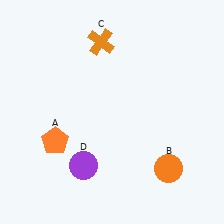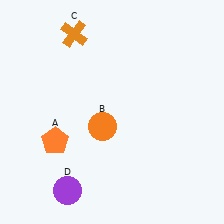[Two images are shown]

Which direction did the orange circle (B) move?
The orange circle (B) moved left.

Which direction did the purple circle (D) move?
The purple circle (D) moved down.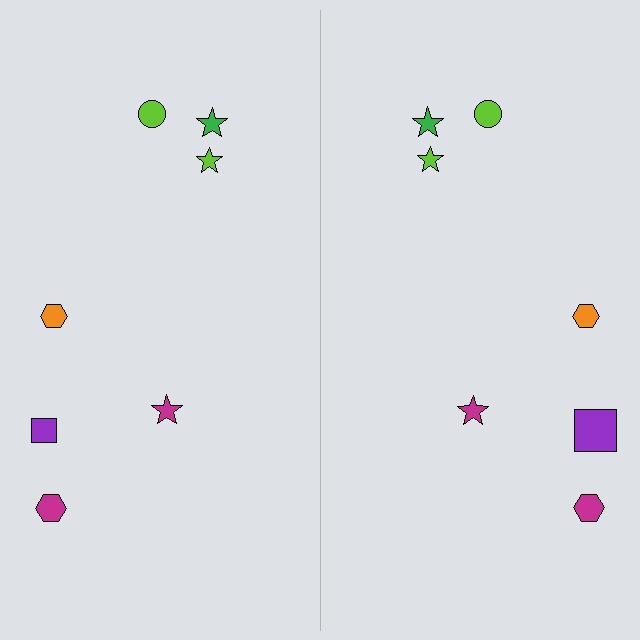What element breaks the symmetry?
The purple square on the right side has a different size than its mirror counterpart.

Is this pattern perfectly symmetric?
No, the pattern is not perfectly symmetric. The purple square on the right side has a different size than its mirror counterpart.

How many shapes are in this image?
There are 14 shapes in this image.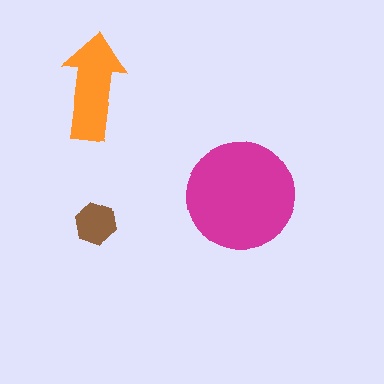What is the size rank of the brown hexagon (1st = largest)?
3rd.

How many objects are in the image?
There are 3 objects in the image.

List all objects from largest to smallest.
The magenta circle, the orange arrow, the brown hexagon.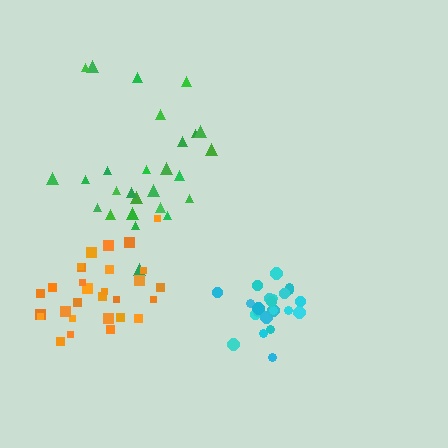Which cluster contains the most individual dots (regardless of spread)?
Orange (29).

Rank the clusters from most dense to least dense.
cyan, orange, green.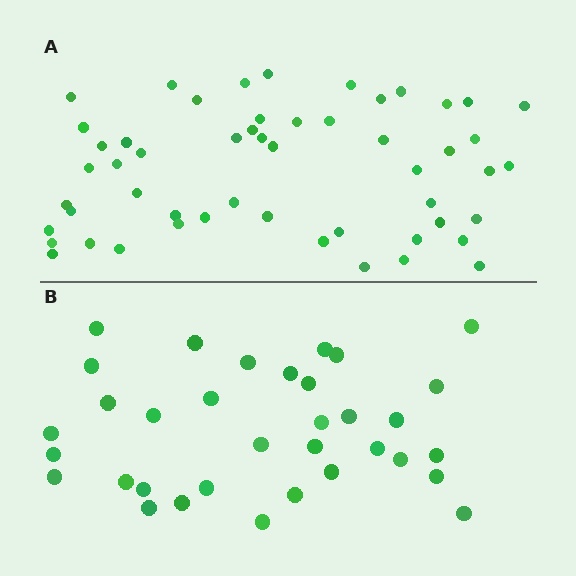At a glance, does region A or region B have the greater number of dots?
Region A (the top region) has more dots.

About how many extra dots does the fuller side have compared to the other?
Region A has approximately 20 more dots than region B.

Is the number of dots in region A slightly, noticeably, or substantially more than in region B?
Region A has substantially more. The ratio is roughly 1.6 to 1.